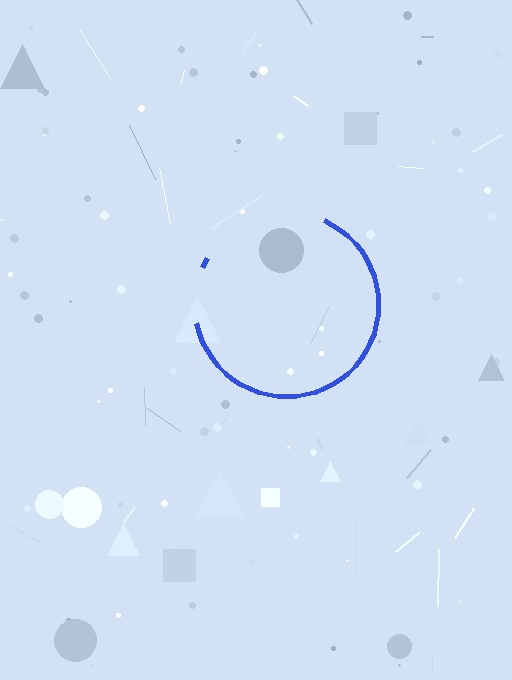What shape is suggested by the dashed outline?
The dashed outline suggests a circle.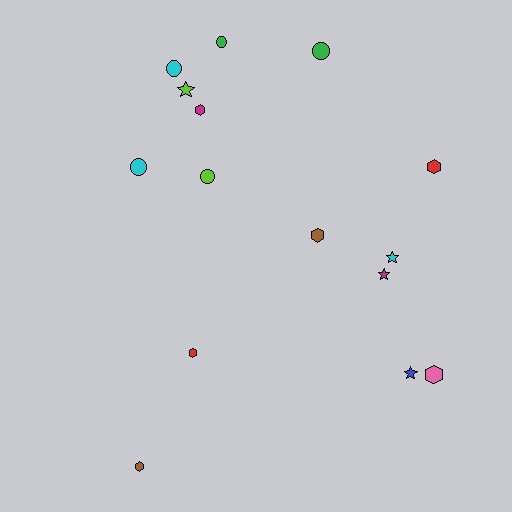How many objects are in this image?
There are 15 objects.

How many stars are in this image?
There are 4 stars.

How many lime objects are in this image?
There are 2 lime objects.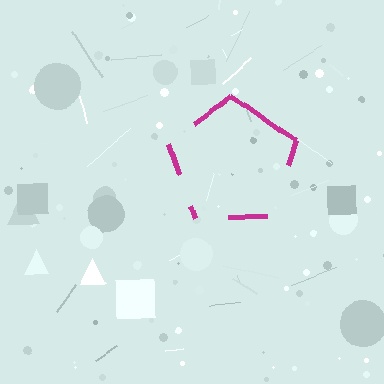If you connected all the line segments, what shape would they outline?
They would outline a pentagon.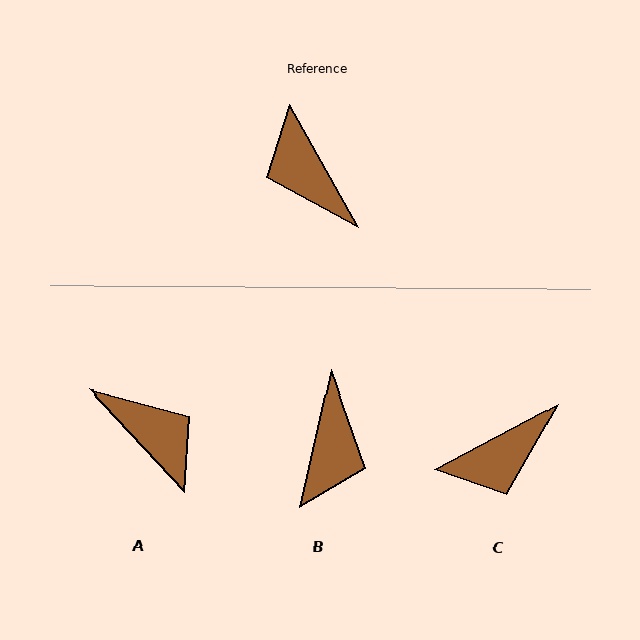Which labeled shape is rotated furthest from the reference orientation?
A, about 166 degrees away.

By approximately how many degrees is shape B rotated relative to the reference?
Approximately 138 degrees counter-clockwise.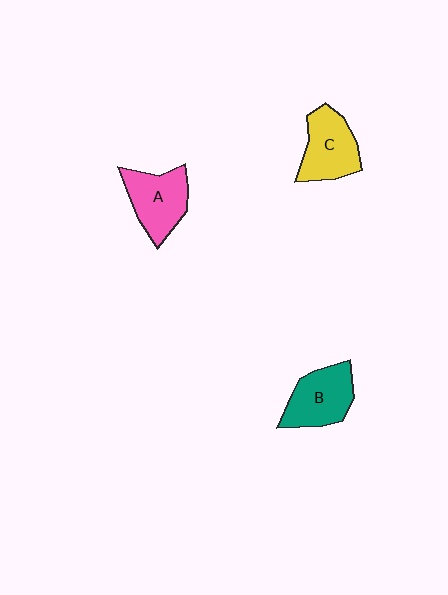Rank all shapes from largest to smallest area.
From largest to smallest: C (yellow), B (teal), A (pink).